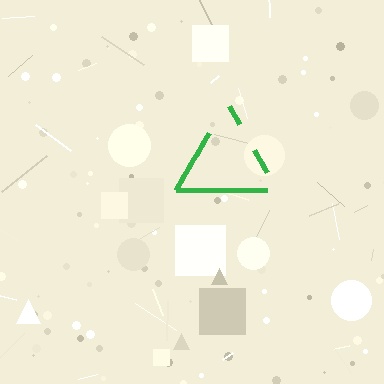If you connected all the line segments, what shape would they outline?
They would outline a triangle.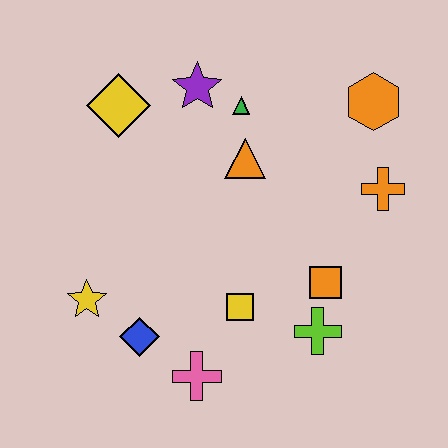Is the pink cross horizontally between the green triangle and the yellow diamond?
Yes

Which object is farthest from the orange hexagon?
The yellow star is farthest from the orange hexagon.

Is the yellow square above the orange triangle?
No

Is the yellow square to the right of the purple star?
Yes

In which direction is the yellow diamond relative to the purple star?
The yellow diamond is to the left of the purple star.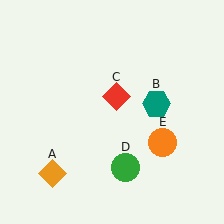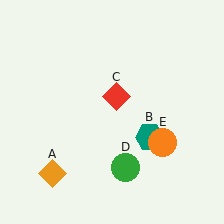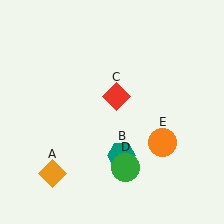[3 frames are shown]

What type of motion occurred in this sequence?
The teal hexagon (object B) rotated clockwise around the center of the scene.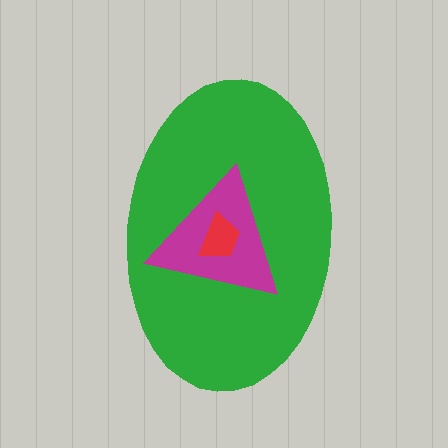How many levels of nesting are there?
3.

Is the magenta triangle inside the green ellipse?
Yes.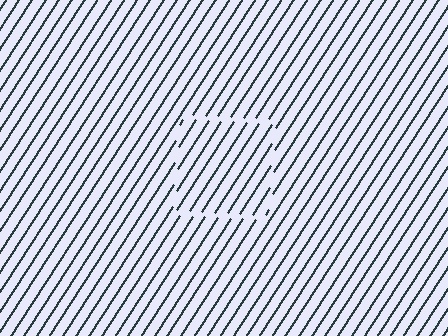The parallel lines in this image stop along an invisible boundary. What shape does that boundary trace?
An illusory square. The interior of the shape contains the same grating, shifted by half a period — the contour is defined by the phase discontinuity where line-ends from the inner and outer gratings abut.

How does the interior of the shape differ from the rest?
The interior of the shape contains the same grating, shifted by half a period — the contour is defined by the phase discontinuity where line-ends from the inner and outer gratings abut.